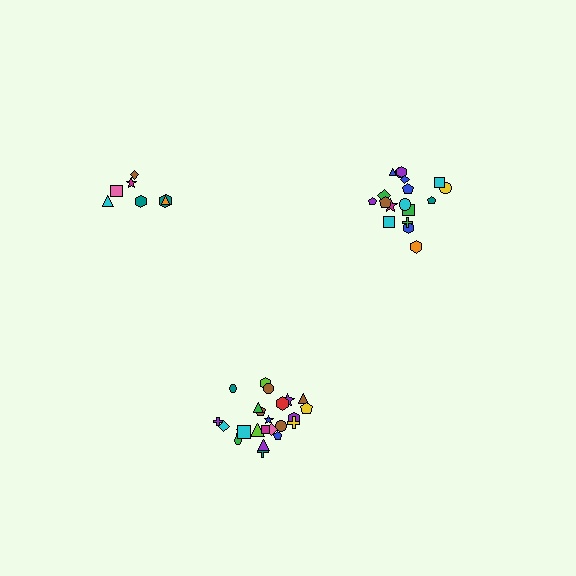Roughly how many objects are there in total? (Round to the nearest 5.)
Roughly 50 objects in total.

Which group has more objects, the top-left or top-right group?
The top-right group.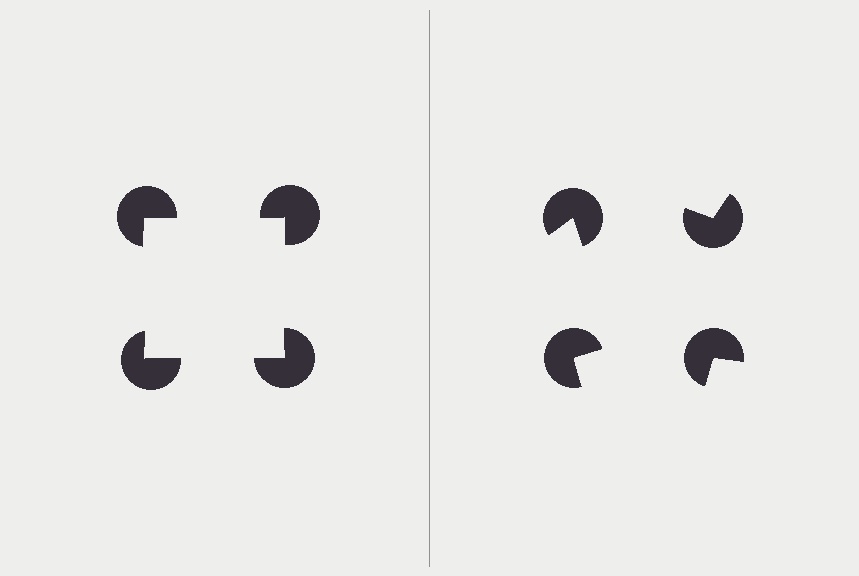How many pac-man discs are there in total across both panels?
8 — 4 on each side.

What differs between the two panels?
The pac-man discs are positioned identically on both sides; only the wedge orientations differ. On the left they align to a square; on the right they are misaligned.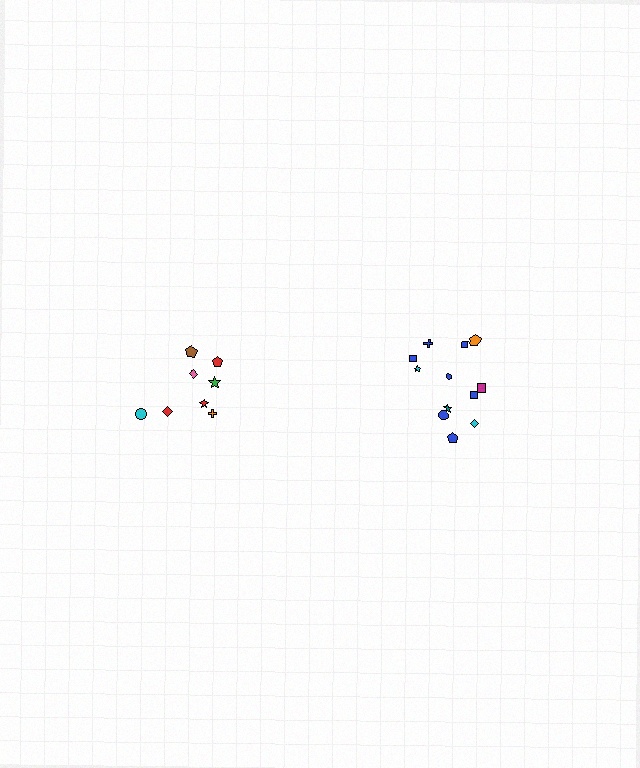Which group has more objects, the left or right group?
The right group.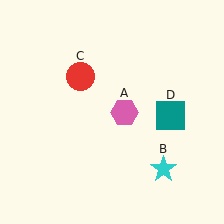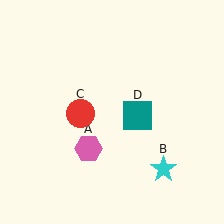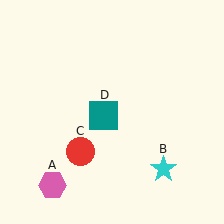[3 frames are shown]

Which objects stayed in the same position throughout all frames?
Cyan star (object B) remained stationary.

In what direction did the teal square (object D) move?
The teal square (object D) moved left.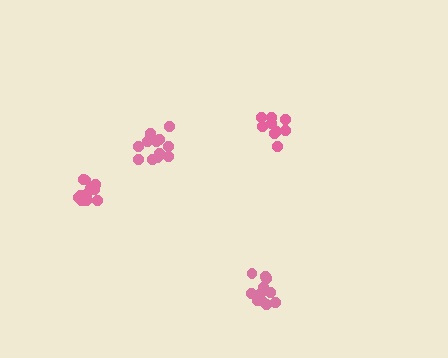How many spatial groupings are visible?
There are 4 spatial groupings.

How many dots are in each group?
Group 1: 9 dots, Group 2: 13 dots, Group 3: 12 dots, Group 4: 13 dots (47 total).